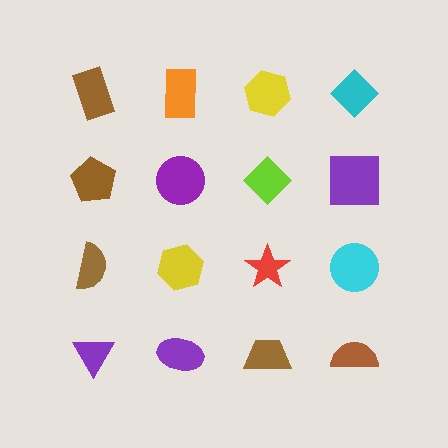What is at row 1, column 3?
A yellow hexagon.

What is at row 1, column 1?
A brown rectangle.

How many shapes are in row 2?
4 shapes.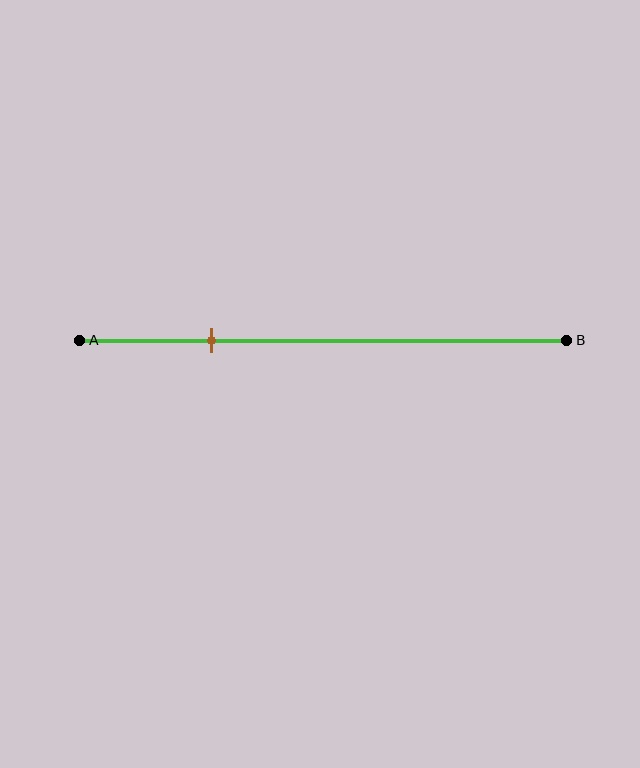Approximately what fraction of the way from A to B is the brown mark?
The brown mark is approximately 25% of the way from A to B.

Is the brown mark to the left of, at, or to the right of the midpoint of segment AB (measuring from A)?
The brown mark is to the left of the midpoint of segment AB.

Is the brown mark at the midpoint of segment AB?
No, the mark is at about 25% from A, not at the 50% midpoint.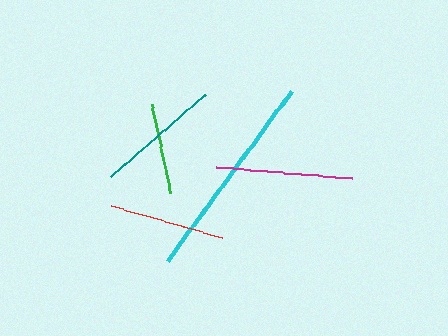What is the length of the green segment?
The green segment is approximately 91 pixels long.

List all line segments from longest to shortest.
From longest to shortest: cyan, magenta, teal, red, green.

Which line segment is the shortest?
The green line is the shortest at approximately 91 pixels.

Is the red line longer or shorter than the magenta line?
The magenta line is longer than the red line.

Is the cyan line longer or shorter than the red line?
The cyan line is longer than the red line.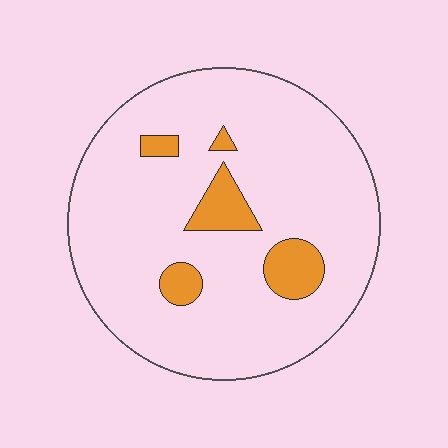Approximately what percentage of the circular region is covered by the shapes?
Approximately 10%.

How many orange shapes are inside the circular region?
5.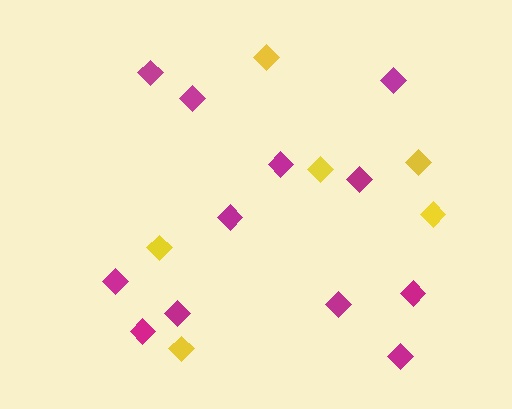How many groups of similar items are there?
There are 2 groups: one group of yellow diamonds (6) and one group of magenta diamonds (12).